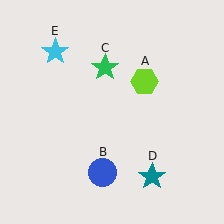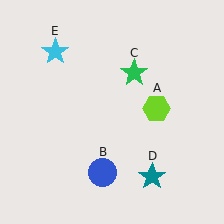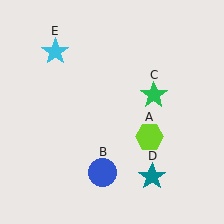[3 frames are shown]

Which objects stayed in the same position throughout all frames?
Blue circle (object B) and teal star (object D) and cyan star (object E) remained stationary.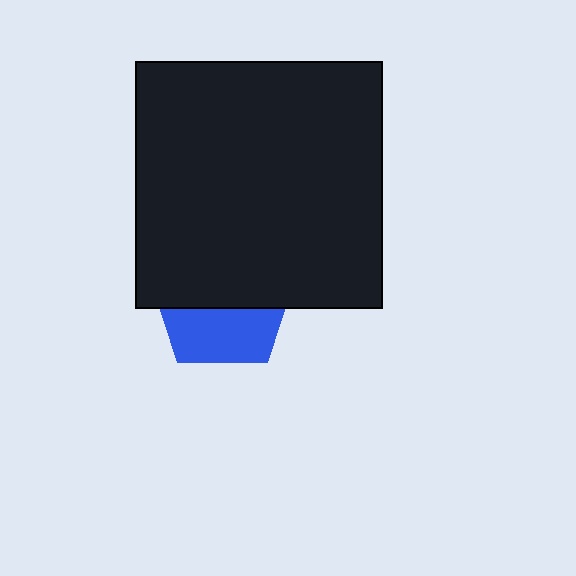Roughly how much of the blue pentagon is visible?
A small part of it is visible (roughly 41%).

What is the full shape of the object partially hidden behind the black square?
The partially hidden object is a blue pentagon.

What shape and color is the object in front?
The object in front is a black square.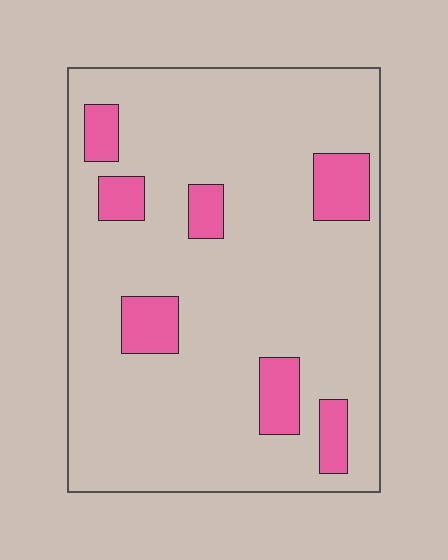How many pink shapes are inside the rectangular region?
7.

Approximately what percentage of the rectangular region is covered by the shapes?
Approximately 15%.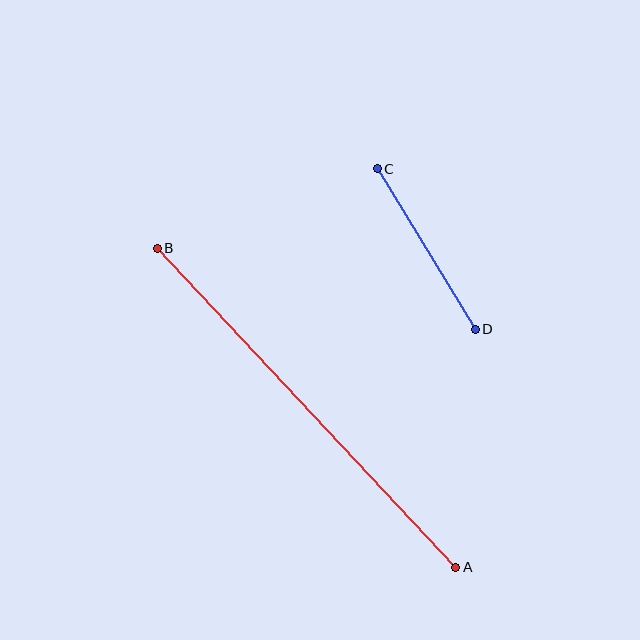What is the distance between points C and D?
The distance is approximately 188 pixels.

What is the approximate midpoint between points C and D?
The midpoint is at approximately (426, 249) pixels.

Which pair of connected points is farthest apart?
Points A and B are farthest apart.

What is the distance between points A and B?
The distance is approximately 437 pixels.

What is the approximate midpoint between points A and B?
The midpoint is at approximately (307, 408) pixels.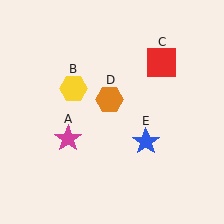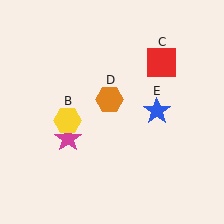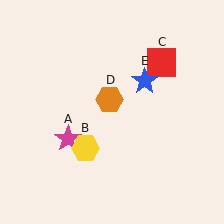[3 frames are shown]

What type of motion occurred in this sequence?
The yellow hexagon (object B), blue star (object E) rotated counterclockwise around the center of the scene.